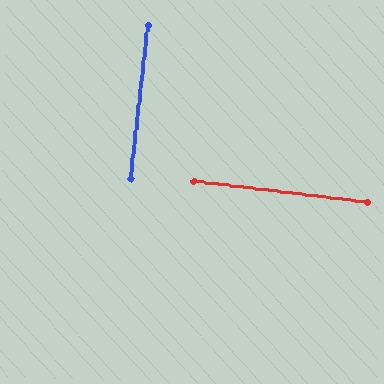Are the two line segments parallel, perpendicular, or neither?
Perpendicular — they meet at approximately 89°.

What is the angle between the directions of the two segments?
Approximately 89 degrees.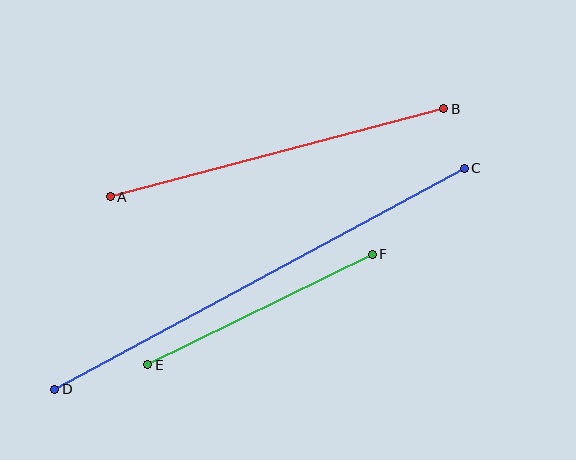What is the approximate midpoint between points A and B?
The midpoint is at approximately (277, 153) pixels.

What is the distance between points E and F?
The distance is approximately 250 pixels.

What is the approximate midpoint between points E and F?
The midpoint is at approximately (260, 309) pixels.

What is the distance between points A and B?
The distance is approximately 345 pixels.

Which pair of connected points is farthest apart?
Points C and D are farthest apart.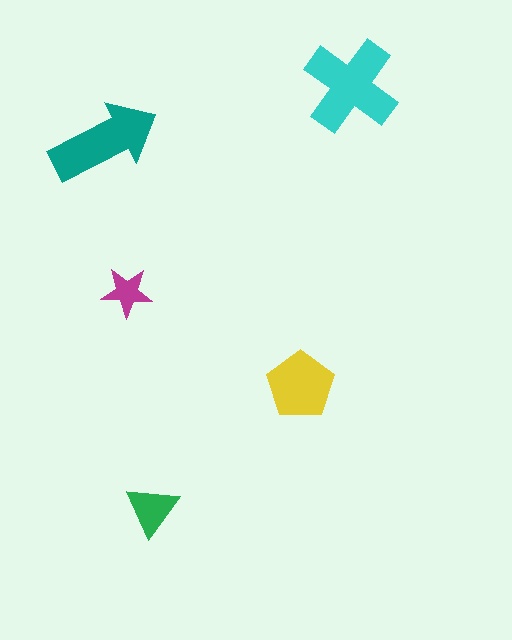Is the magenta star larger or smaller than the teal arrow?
Smaller.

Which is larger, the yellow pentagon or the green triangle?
The yellow pentagon.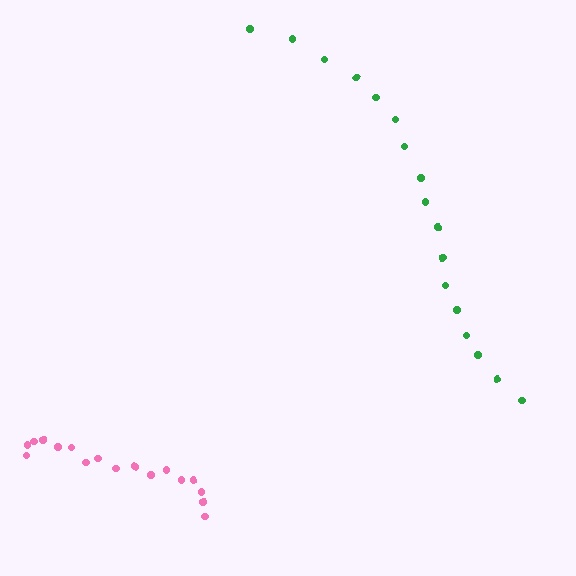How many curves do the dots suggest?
There are 2 distinct paths.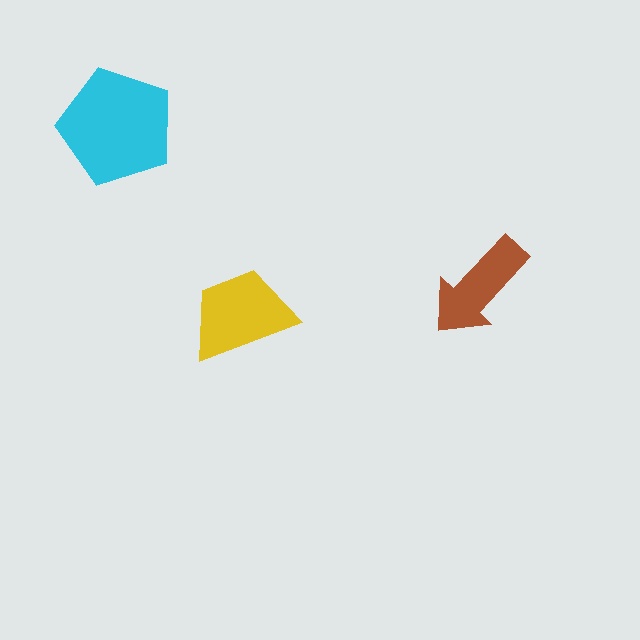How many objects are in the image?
There are 3 objects in the image.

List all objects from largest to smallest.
The cyan pentagon, the yellow trapezoid, the brown arrow.